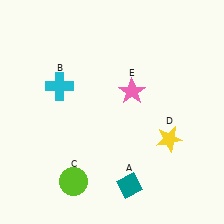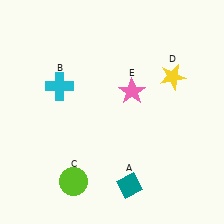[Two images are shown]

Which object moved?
The yellow star (D) moved up.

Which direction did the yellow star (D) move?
The yellow star (D) moved up.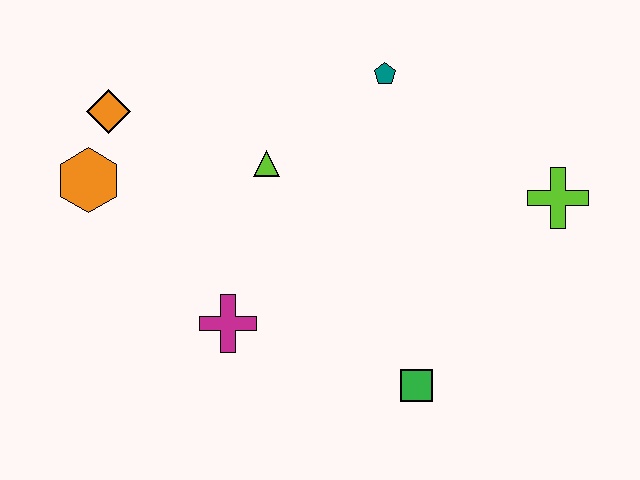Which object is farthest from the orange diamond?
The lime cross is farthest from the orange diamond.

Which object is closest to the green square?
The magenta cross is closest to the green square.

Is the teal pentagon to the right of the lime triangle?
Yes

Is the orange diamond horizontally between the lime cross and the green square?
No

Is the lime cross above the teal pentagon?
No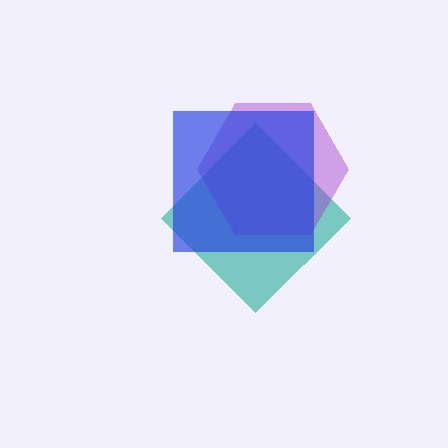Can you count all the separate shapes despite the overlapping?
Yes, there are 3 separate shapes.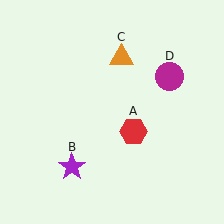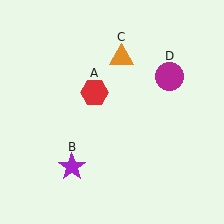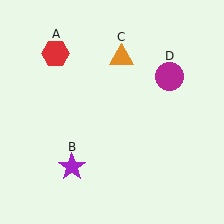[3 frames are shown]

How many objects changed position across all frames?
1 object changed position: red hexagon (object A).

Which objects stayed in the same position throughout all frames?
Purple star (object B) and orange triangle (object C) and magenta circle (object D) remained stationary.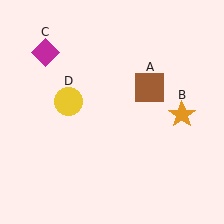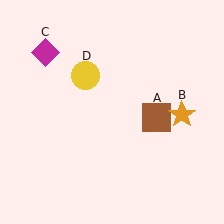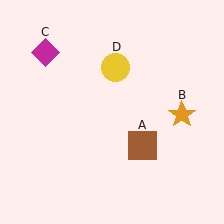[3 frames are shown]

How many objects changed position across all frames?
2 objects changed position: brown square (object A), yellow circle (object D).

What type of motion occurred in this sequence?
The brown square (object A), yellow circle (object D) rotated clockwise around the center of the scene.